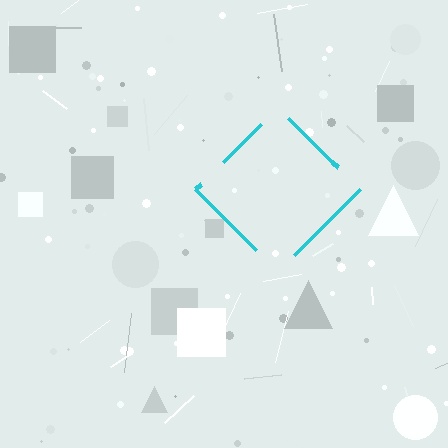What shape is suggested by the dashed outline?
The dashed outline suggests a diamond.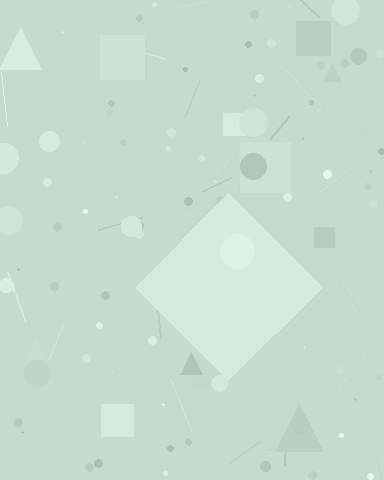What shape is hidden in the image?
A diamond is hidden in the image.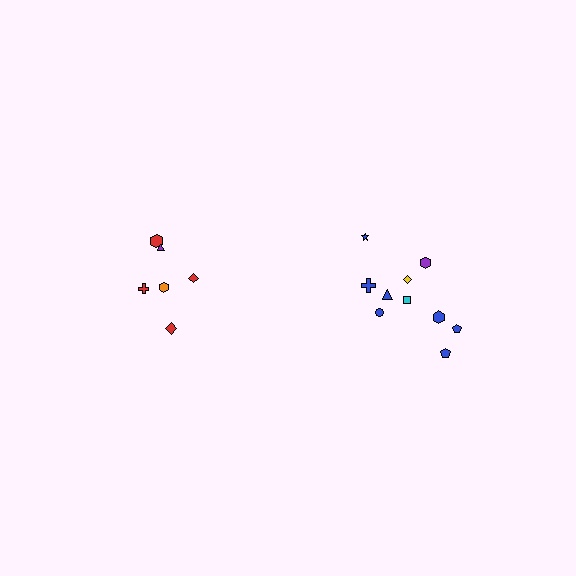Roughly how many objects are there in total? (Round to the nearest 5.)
Roughly 15 objects in total.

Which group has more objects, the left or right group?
The right group.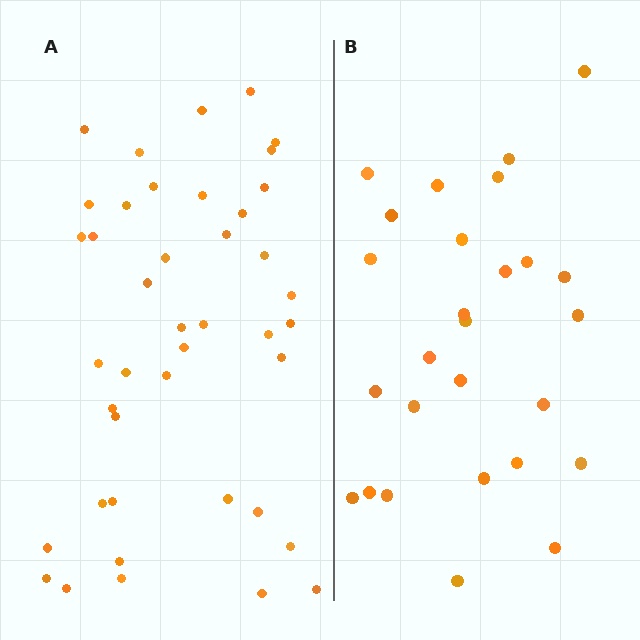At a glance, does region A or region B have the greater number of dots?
Region A (the left region) has more dots.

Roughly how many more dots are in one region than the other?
Region A has approximately 15 more dots than region B.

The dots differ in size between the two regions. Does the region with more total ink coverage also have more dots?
No. Region B has more total ink coverage because its dots are larger, but region A actually contains more individual dots. Total area can be misleading — the number of items is what matters here.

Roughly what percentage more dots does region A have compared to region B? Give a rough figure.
About 55% more.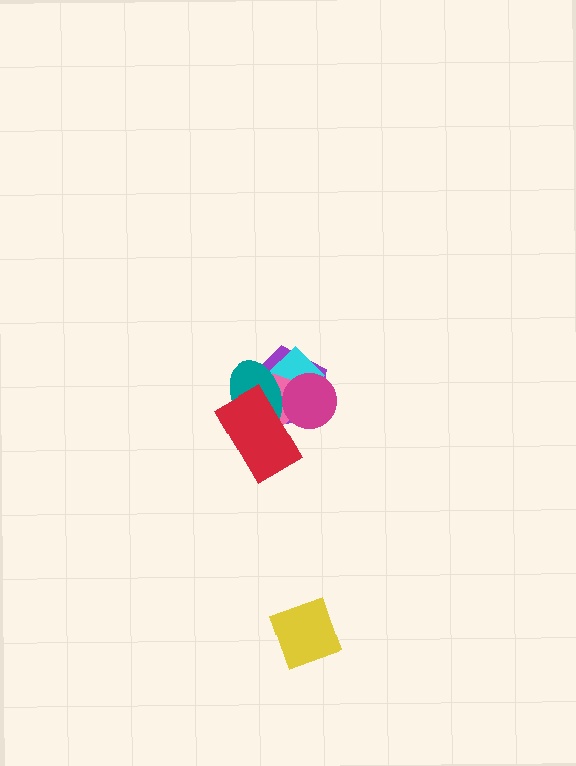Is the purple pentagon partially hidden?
Yes, it is partially covered by another shape.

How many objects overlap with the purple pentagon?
5 objects overlap with the purple pentagon.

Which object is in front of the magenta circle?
The red rectangle is in front of the magenta circle.